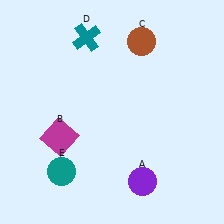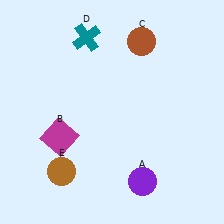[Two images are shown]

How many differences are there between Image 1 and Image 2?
There is 1 difference between the two images.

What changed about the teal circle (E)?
In Image 1, E is teal. In Image 2, it changed to brown.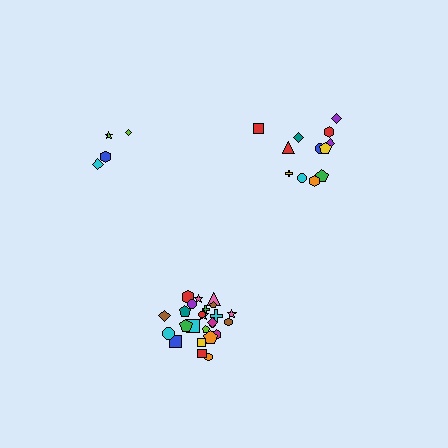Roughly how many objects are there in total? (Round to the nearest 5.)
Roughly 40 objects in total.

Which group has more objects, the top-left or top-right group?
The top-right group.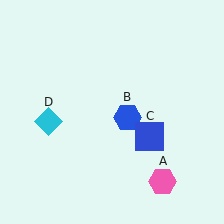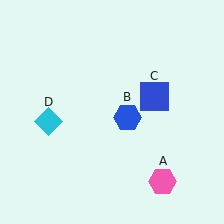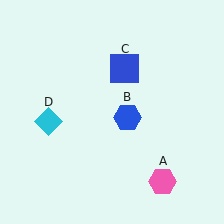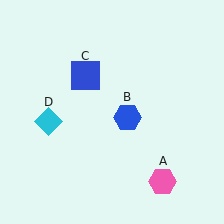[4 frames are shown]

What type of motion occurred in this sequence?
The blue square (object C) rotated counterclockwise around the center of the scene.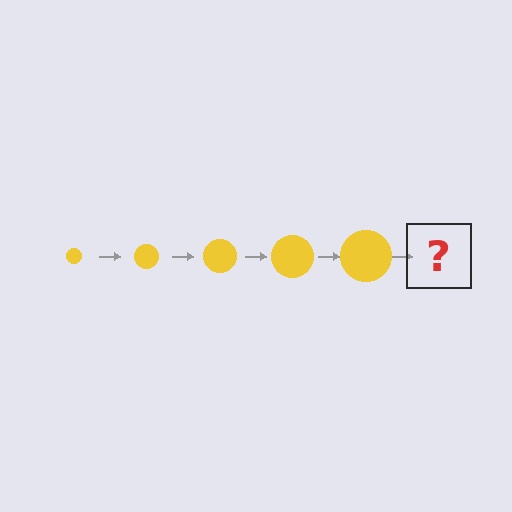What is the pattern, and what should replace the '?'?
The pattern is that the circle gets progressively larger each step. The '?' should be a yellow circle, larger than the previous one.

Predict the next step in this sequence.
The next step is a yellow circle, larger than the previous one.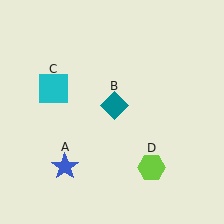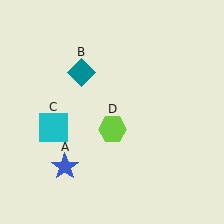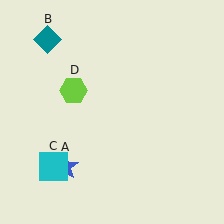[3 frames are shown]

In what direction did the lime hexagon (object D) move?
The lime hexagon (object D) moved up and to the left.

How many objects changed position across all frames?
3 objects changed position: teal diamond (object B), cyan square (object C), lime hexagon (object D).